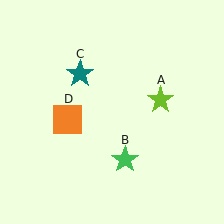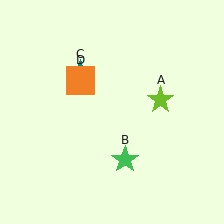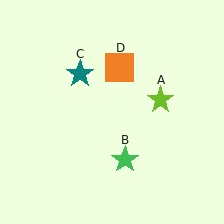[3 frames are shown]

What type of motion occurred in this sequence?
The orange square (object D) rotated clockwise around the center of the scene.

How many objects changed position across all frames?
1 object changed position: orange square (object D).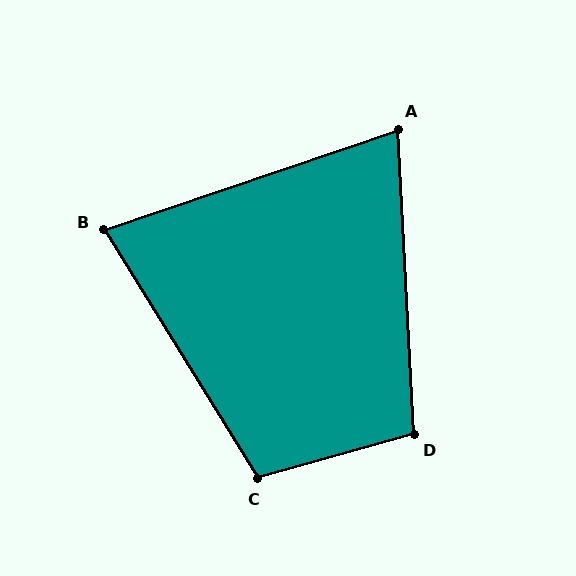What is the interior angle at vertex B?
Approximately 77 degrees (acute).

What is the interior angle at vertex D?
Approximately 103 degrees (obtuse).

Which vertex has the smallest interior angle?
A, at approximately 74 degrees.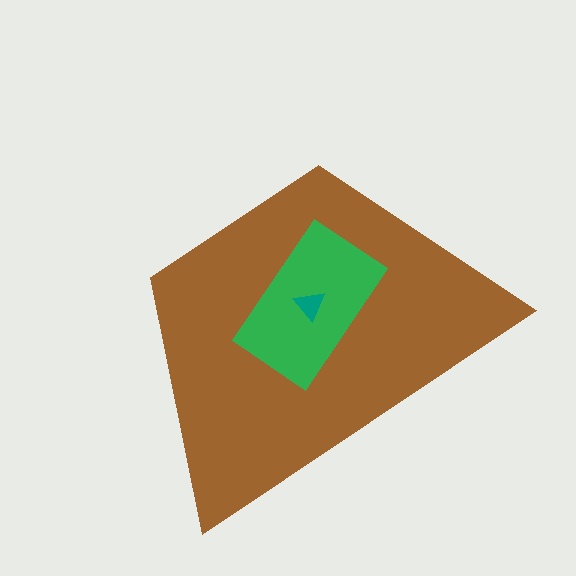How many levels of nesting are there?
3.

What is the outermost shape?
The brown trapezoid.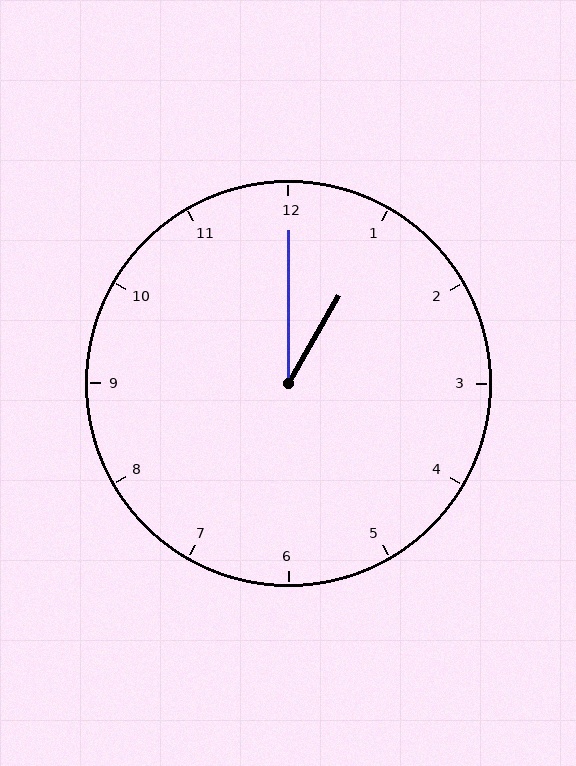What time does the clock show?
1:00.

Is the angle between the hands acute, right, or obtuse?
It is acute.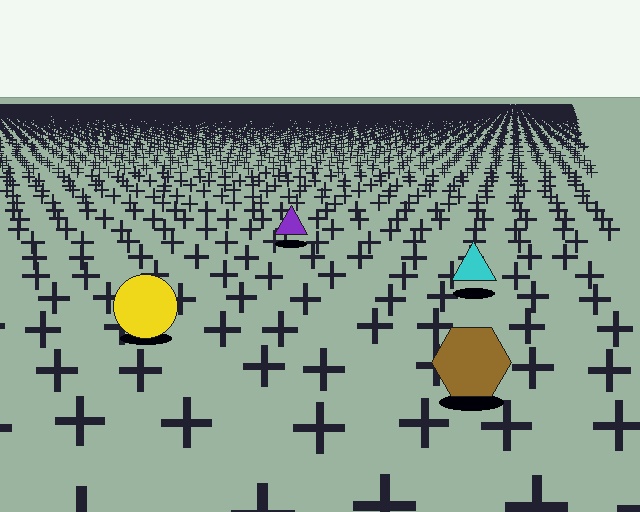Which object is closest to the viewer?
The brown hexagon is closest. The texture marks near it are larger and more spread out.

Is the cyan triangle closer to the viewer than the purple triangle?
Yes. The cyan triangle is closer — you can tell from the texture gradient: the ground texture is coarser near it.